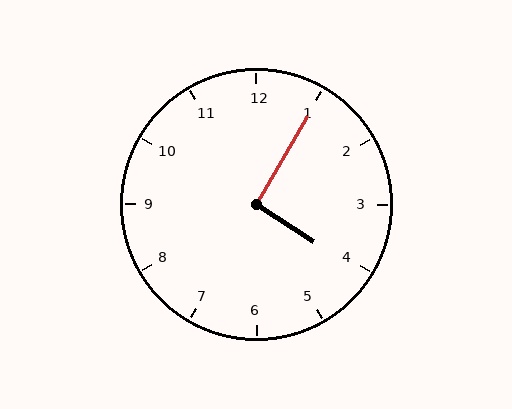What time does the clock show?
4:05.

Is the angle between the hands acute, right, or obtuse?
It is right.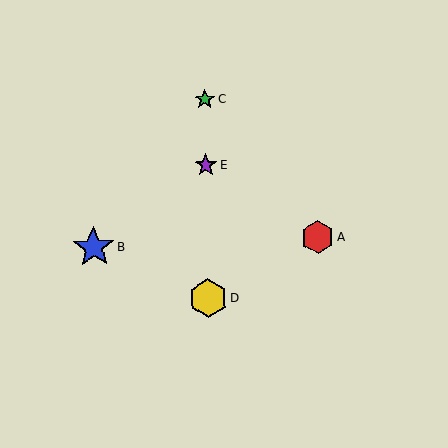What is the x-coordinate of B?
Object B is at x≈94.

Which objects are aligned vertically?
Objects C, D, E are aligned vertically.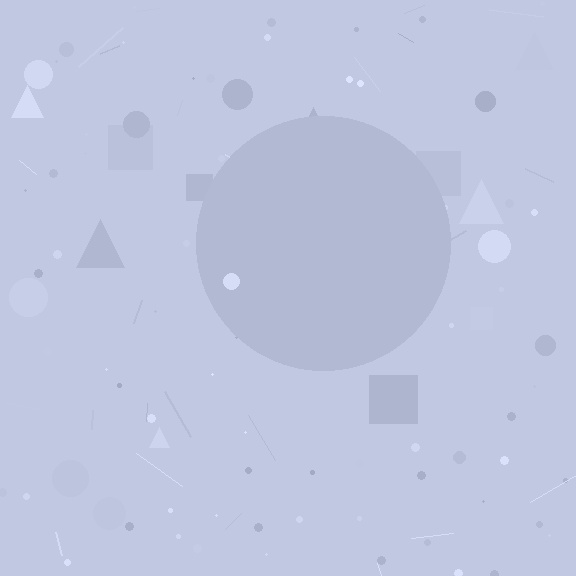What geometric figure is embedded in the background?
A circle is embedded in the background.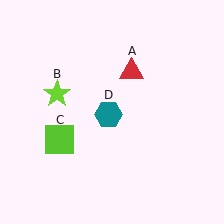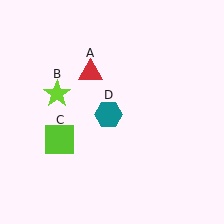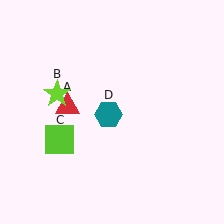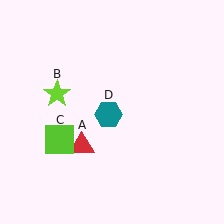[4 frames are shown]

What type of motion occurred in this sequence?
The red triangle (object A) rotated counterclockwise around the center of the scene.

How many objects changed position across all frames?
1 object changed position: red triangle (object A).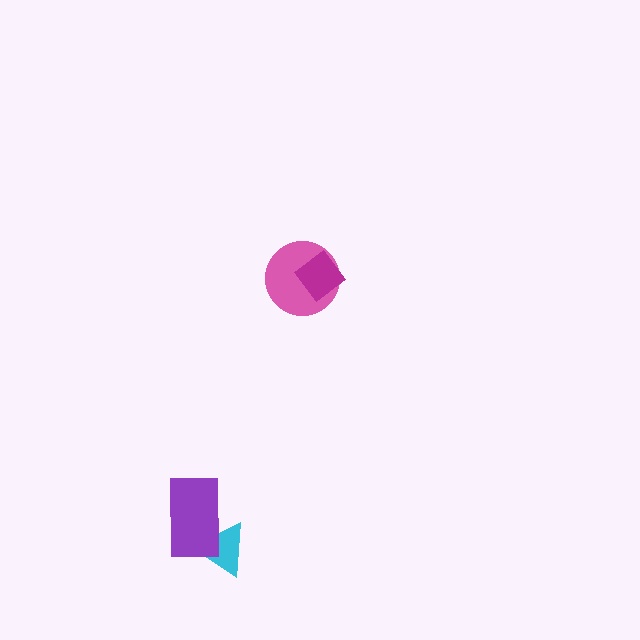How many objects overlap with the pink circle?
1 object overlaps with the pink circle.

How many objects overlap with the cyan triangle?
1 object overlaps with the cyan triangle.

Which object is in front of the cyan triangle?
The purple rectangle is in front of the cyan triangle.